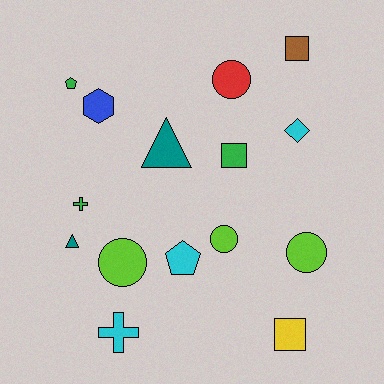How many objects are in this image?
There are 15 objects.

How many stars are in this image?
There are no stars.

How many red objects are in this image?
There is 1 red object.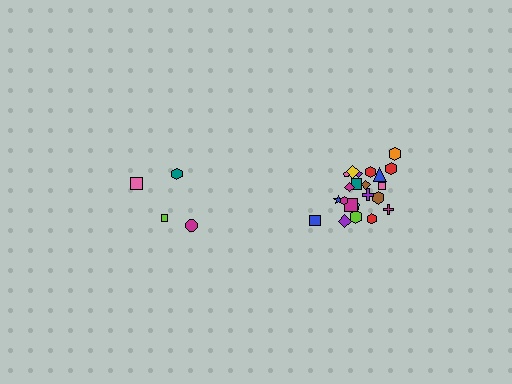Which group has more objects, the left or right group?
The right group.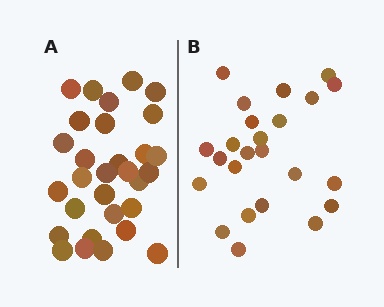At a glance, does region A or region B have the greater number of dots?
Region A (the left region) has more dots.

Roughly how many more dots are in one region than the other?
Region A has about 6 more dots than region B.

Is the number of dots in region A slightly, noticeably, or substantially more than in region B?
Region A has noticeably more, but not dramatically so. The ratio is roughly 1.2 to 1.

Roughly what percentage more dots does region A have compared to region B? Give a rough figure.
About 25% more.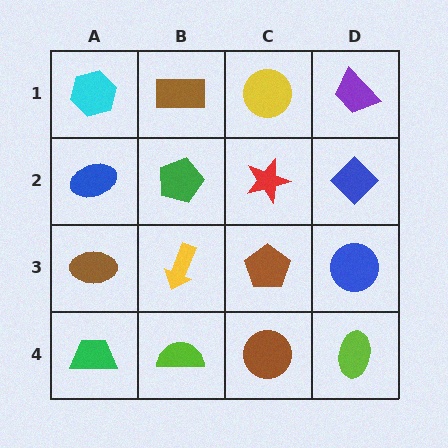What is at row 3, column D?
A blue circle.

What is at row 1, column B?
A brown rectangle.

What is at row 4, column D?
A lime ellipse.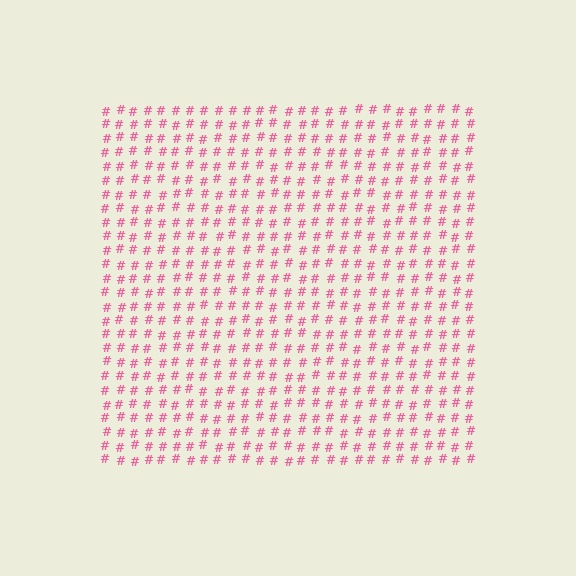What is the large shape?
The large shape is a square.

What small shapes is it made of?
It is made of small hash symbols.